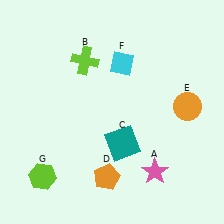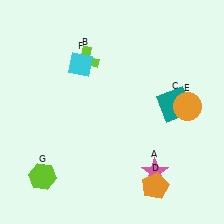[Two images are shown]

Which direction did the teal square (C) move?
The teal square (C) moved right.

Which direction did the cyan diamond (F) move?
The cyan diamond (F) moved left.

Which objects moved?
The objects that moved are: the teal square (C), the orange pentagon (D), the cyan diamond (F).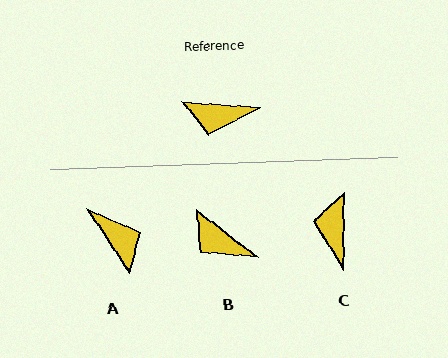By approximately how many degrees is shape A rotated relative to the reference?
Approximately 128 degrees counter-clockwise.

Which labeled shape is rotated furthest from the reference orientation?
A, about 128 degrees away.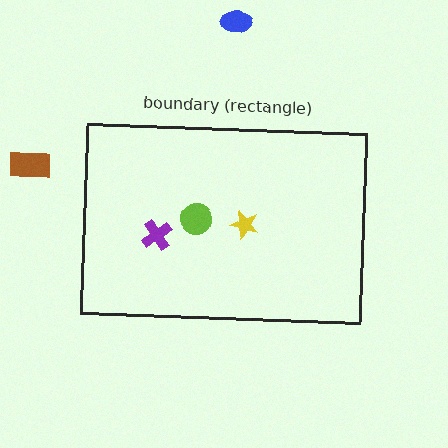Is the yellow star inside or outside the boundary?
Inside.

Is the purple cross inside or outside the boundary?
Inside.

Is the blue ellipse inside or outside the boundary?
Outside.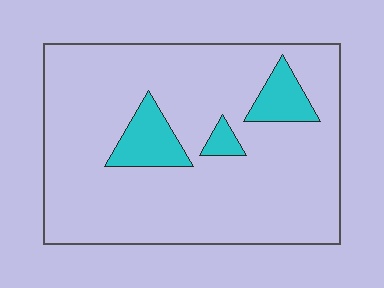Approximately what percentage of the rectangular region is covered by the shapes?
Approximately 10%.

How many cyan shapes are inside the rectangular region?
3.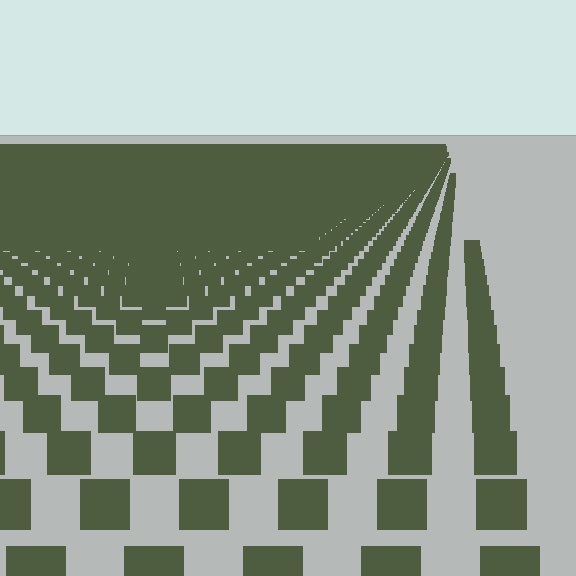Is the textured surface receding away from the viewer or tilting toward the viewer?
The surface is receding away from the viewer. Texture elements get smaller and denser toward the top.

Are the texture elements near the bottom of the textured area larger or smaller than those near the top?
Larger. Near the bottom, elements are closer to the viewer and appear at a bigger on-screen size.